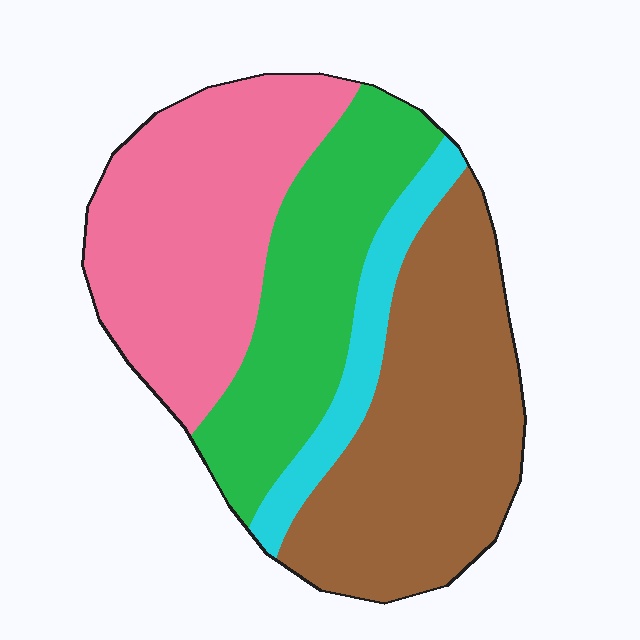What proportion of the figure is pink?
Pink takes up between a quarter and a half of the figure.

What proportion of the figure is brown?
Brown takes up about one third (1/3) of the figure.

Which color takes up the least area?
Cyan, at roughly 10%.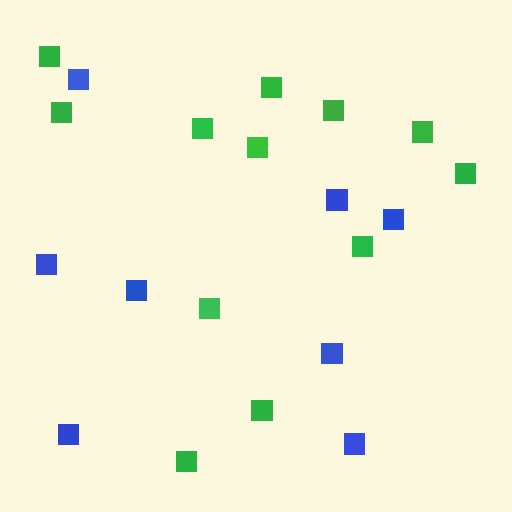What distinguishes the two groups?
There are 2 groups: one group of green squares (12) and one group of blue squares (8).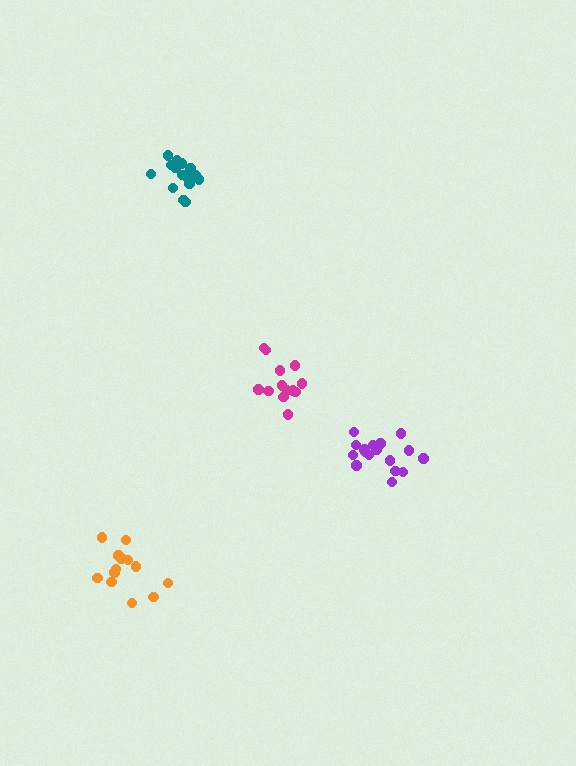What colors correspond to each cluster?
The clusters are colored: purple, teal, magenta, orange.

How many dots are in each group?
Group 1: 17 dots, Group 2: 17 dots, Group 3: 14 dots, Group 4: 13 dots (61 total).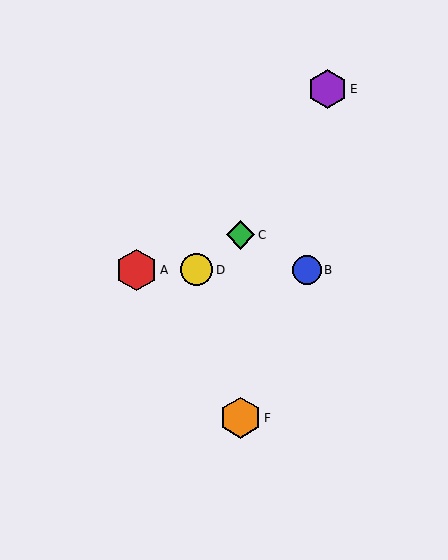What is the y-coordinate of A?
Object A is at y≈270.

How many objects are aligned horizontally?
3 objects (A, B, D) are aligned horizontally.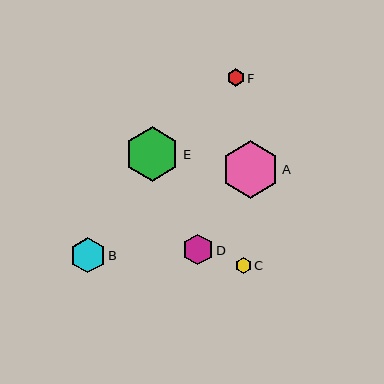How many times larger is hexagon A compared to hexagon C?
Hexagon A is approximately 3.6 times the size of hexagon C.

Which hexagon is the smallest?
Hexagon C is the smallest with a size of approximately 16 pixels.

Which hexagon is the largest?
Hexagon A is the largest with a size of approximately 57 pixels.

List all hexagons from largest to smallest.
From largest to smallest: A, E, B, D, F, C.